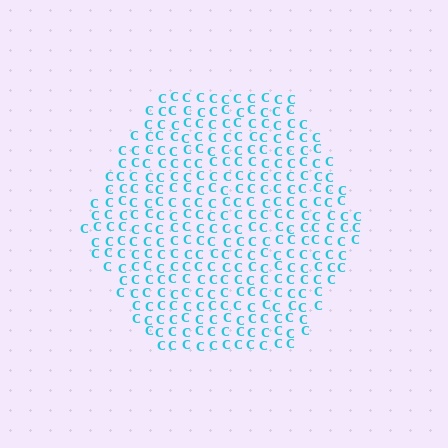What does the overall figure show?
The overall figure shows a hexagon.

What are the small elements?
The small elements are letter C's.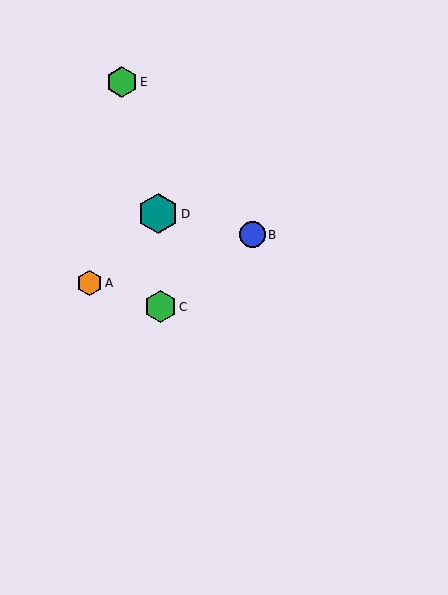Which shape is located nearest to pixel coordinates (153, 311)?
The green hexagon (labeled C) at (160, 307) is nearest to that location.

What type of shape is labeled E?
Shape E is a green hexagon.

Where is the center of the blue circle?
The center of the blue circle is at (252, 235).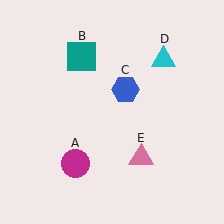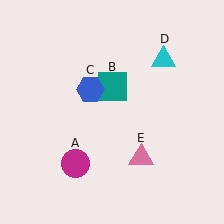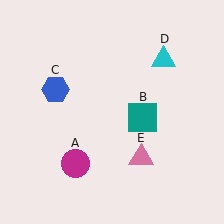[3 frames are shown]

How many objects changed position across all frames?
2 objects changed position: teal square (object B), blue hexagon (object C).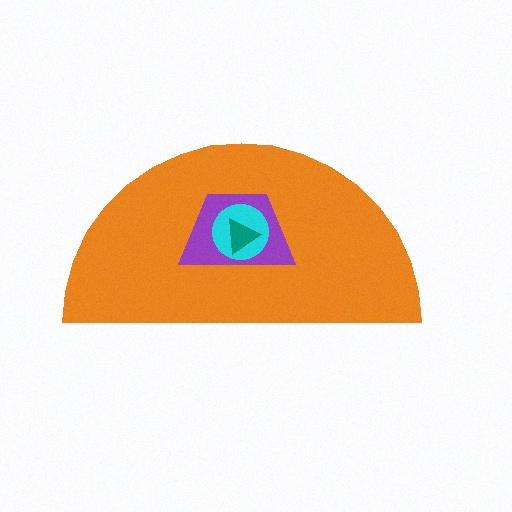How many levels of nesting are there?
4.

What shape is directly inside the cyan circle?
The teal triangle.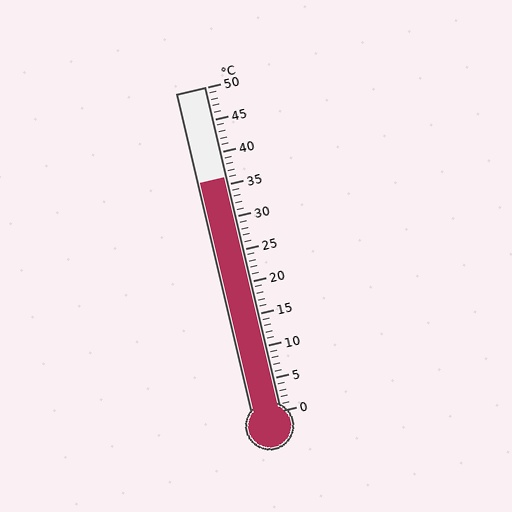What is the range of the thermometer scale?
The thermometer scale ranges from 0°C to 50°C.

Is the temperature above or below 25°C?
The temperature is above 25°C.